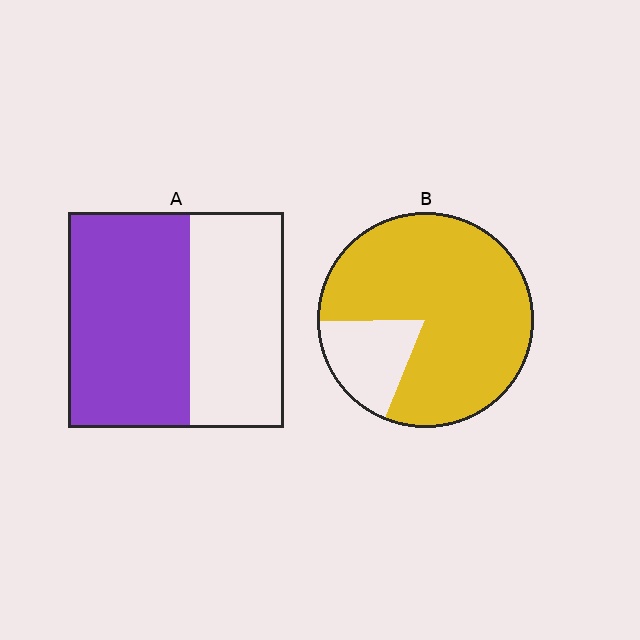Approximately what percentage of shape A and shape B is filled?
A is approximately 55% and B is approximately 80%.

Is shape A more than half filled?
Yes.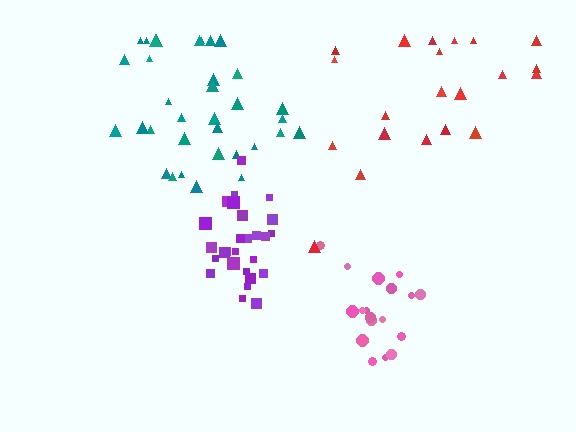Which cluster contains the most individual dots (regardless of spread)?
Teal (34).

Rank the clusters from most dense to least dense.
purple, pink, teal, red.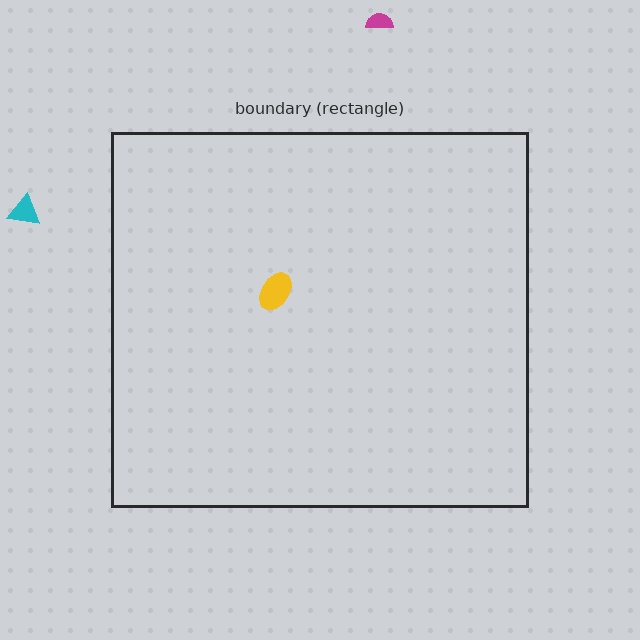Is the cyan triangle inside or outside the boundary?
Outside.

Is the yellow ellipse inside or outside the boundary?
Inside.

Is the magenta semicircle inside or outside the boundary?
Outside.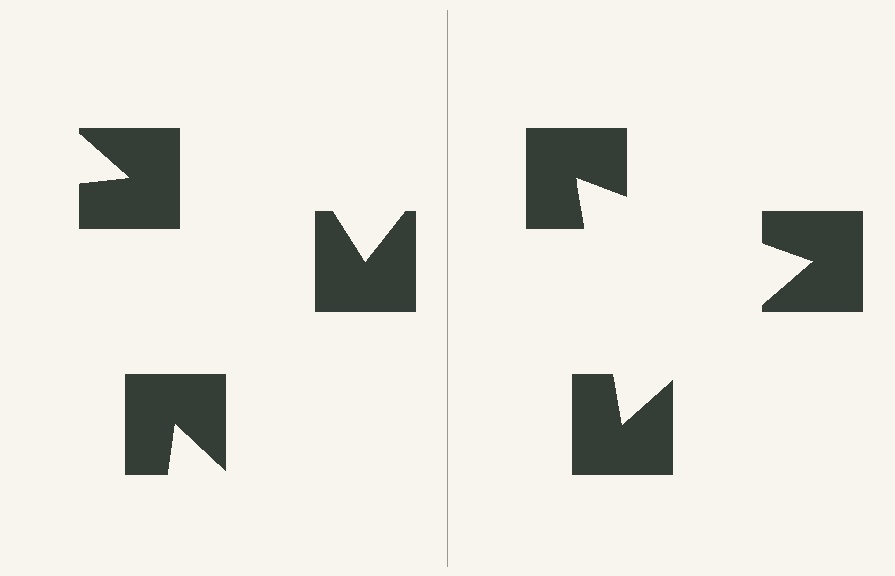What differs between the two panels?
The notched squares are positioned identically on both sides; only the wedge orientations differ. On the right they align to a triangle; on the left they are misaligned.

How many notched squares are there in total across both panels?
6 — 3 on each side.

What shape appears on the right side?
An illusory triangle.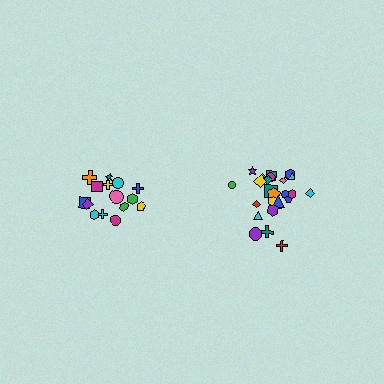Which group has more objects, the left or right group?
The right group.